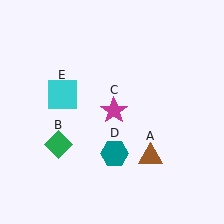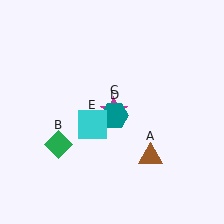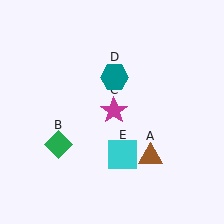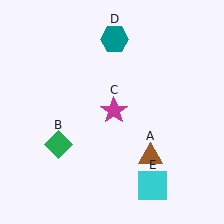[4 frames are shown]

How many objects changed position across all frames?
2 objects changed position: teal hexagon (object D), cyan square (object E).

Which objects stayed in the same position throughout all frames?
Brown triangle (object A) and green diamond (object B) and magenta star (object C) remained stationary.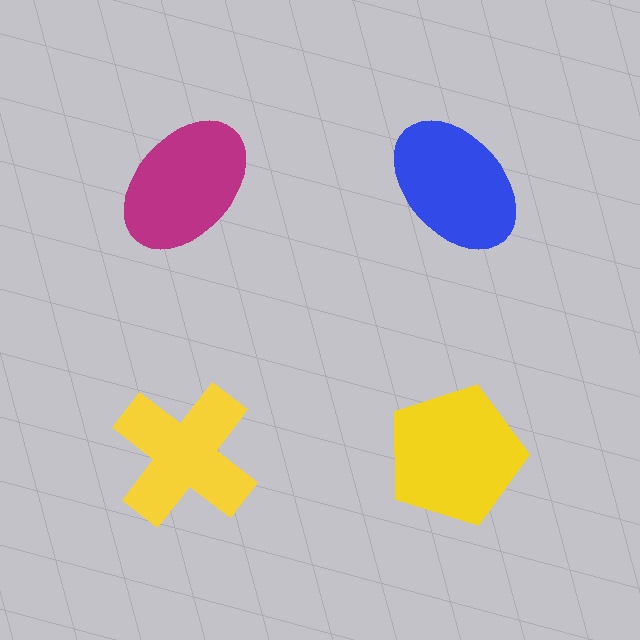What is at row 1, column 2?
A blue ellipse.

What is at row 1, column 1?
A magenta ellipse.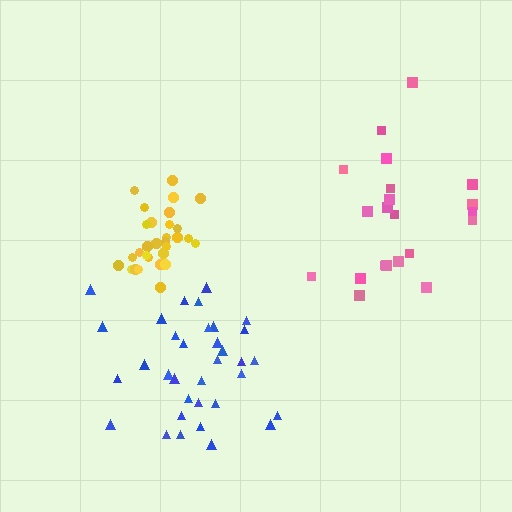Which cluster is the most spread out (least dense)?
Pink.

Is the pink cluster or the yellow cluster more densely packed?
Yellow.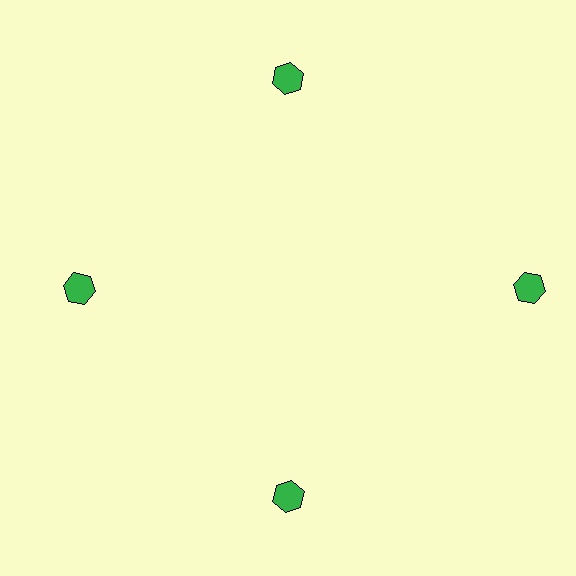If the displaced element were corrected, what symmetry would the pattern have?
It would have 4-fold rotational symmetry — the pattern would map onto itself every 90 degrees.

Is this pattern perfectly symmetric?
No. The 4 green hexagons are arranged in a ring, but one element near the 3 o'clock position is pushed outward from the center, breaking the 4-fold rotational symmetry.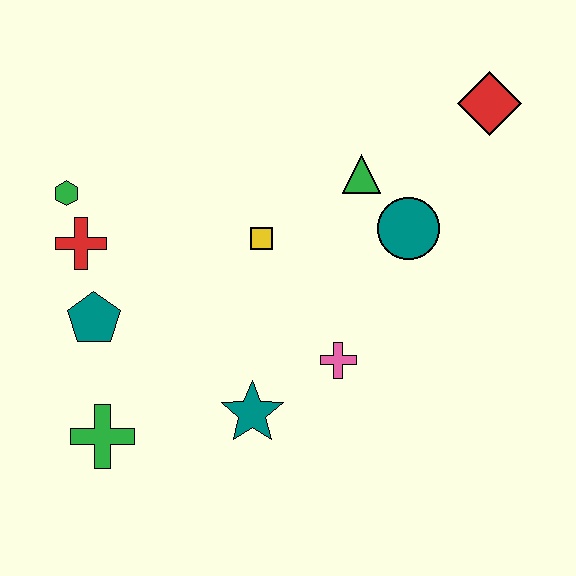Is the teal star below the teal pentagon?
Yes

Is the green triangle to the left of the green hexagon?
No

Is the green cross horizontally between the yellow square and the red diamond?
No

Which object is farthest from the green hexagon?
The red diamond is farthest from the green hexagon.